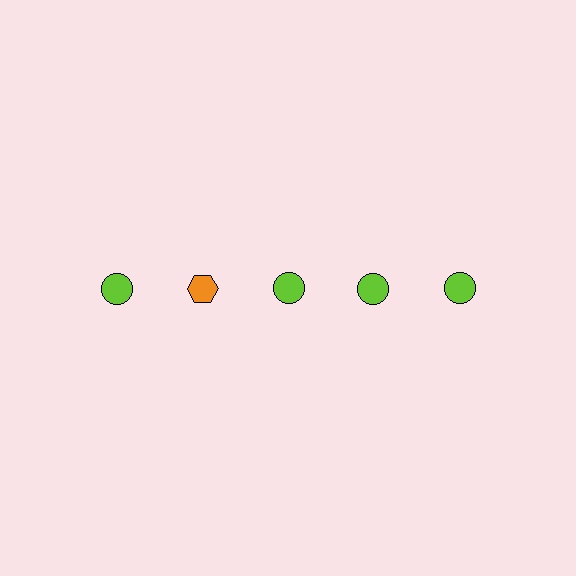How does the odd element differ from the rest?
It differs in both color (orange instead of lime) and shape (hexagon instead of circle).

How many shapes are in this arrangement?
There are 5 shapes arranged in a grid pattern.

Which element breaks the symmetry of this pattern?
The orange hexagon in the top row, second from left column breaks the symmetry. All other shapes are lime circles.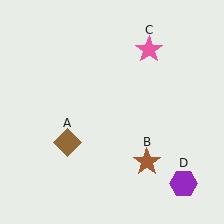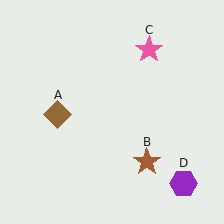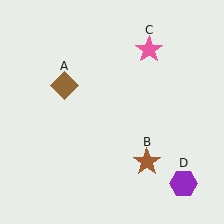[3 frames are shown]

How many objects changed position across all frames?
1 object changed position: brown diamond (object A).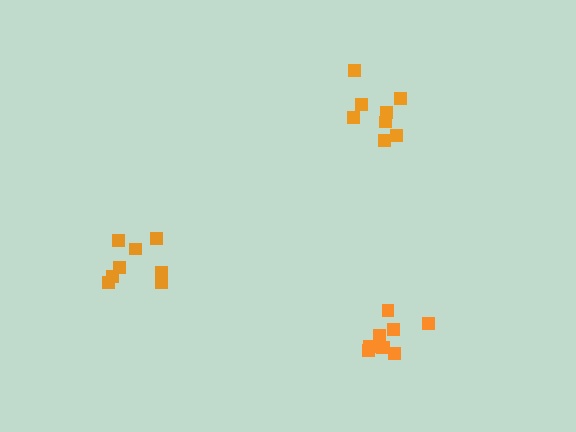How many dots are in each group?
Group 1: 9 dots, Group 2: 8 dots, Group 3: 8 dots (25 total).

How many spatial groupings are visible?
There are 3 spatial groupings.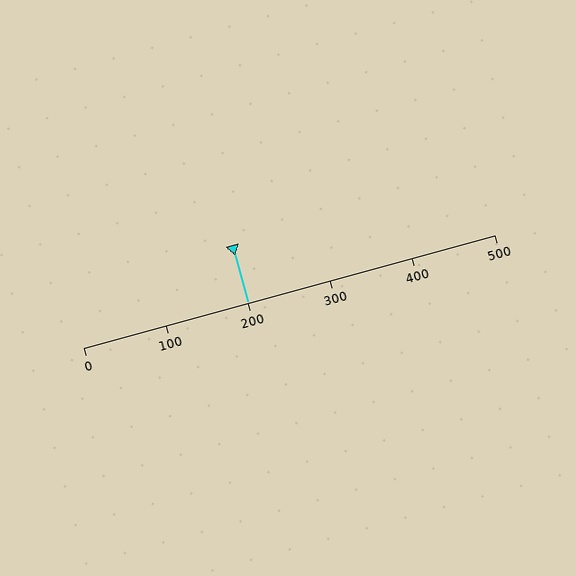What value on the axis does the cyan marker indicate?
The marker indicates approximately 200.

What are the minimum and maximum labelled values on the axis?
The axis runs from 0 to 500.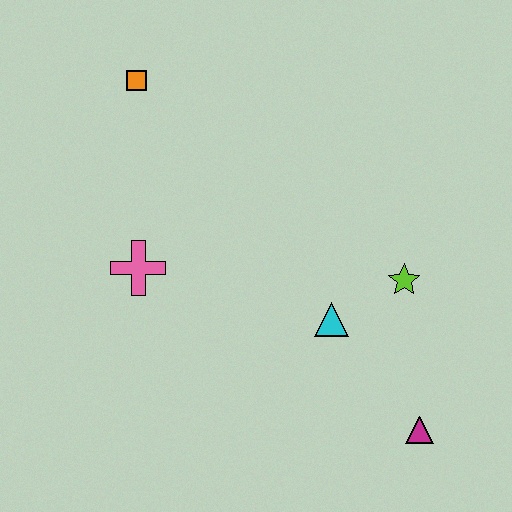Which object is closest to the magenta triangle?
The cyan triangle is closest to the magenta triangle.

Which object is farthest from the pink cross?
The magenta triangle is farthest from the pink cross.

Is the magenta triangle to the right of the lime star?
Yes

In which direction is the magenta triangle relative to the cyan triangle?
The magenta triangle is below the cyan triangle.